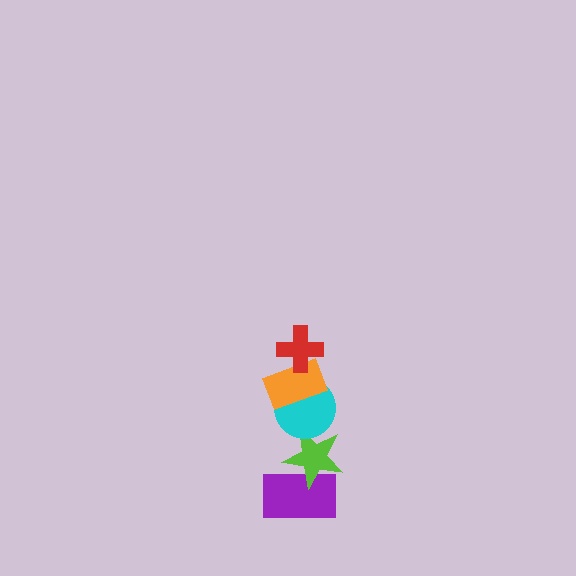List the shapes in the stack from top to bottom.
From top to bottom: the red cross, the orange rectangle, the cyan circle, the lime star, the purple rectangle.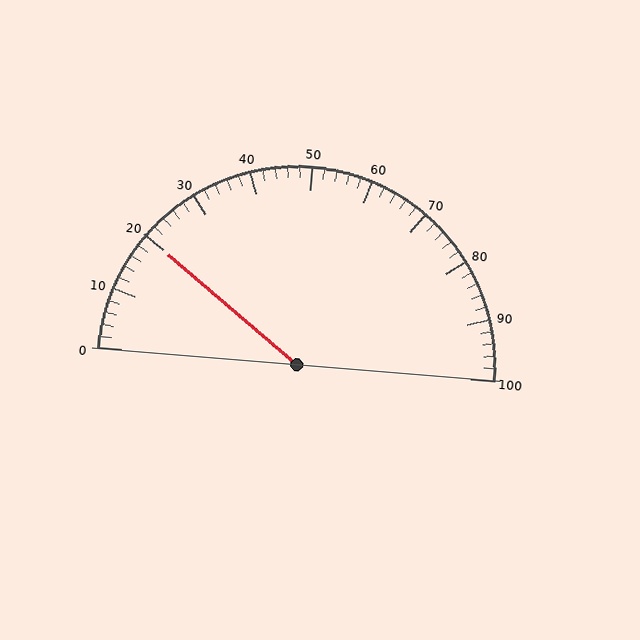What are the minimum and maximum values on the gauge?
The gauge ranges from 0 to 100.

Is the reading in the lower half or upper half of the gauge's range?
The reading is in the lower half of the range (0 to 100).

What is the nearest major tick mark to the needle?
The nearest major tick mark is 20.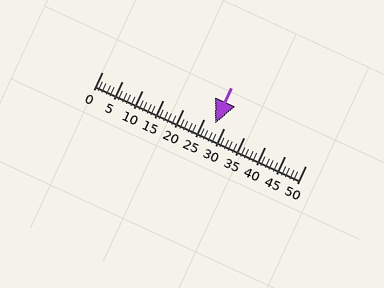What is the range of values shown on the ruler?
The ruler shows values from 0 to 50.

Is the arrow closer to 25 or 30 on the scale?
The arrow is closer to 30.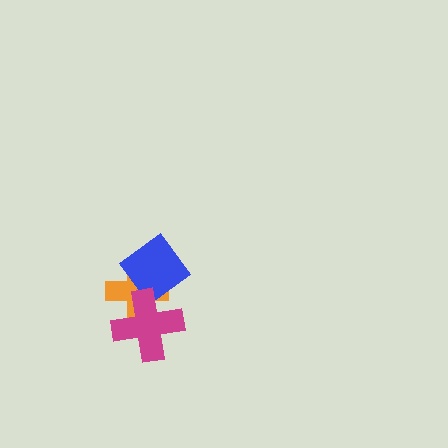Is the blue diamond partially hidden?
No, no other shape covers it.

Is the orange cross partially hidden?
Yes, it is partially covered by another shape.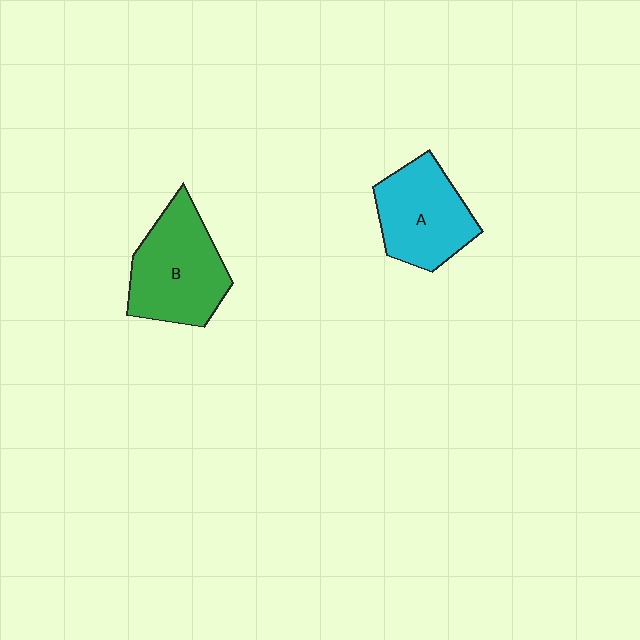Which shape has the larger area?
Shape B (green).